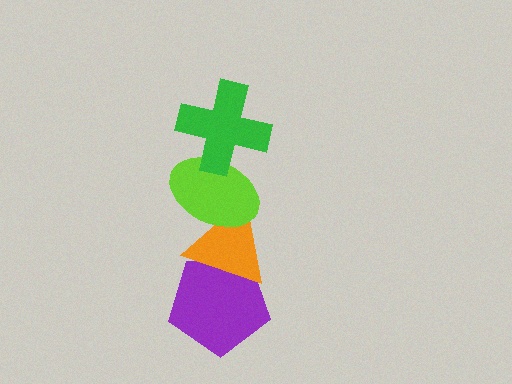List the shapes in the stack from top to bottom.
From top to bottom: the green cross, the lime ellipse, the orange triangle, the purple pentagon.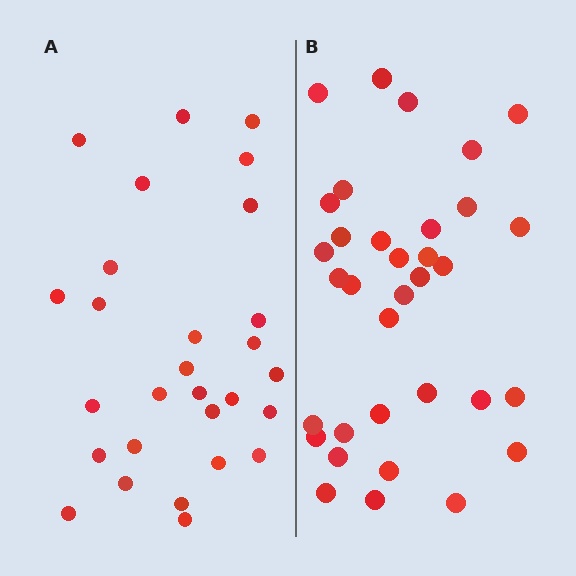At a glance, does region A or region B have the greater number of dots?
Region B (the right region) has more dots.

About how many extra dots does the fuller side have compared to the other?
Region B has about 6 more dots than region A.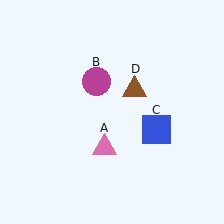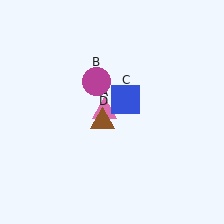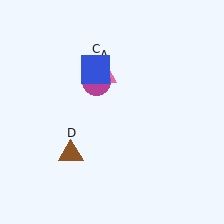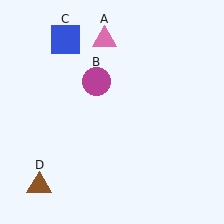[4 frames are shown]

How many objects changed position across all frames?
3 objects changed position: pink triangle (object A), blue square (object C), brown triangle (object D).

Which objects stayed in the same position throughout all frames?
Magenta circle (object B) remained stationary.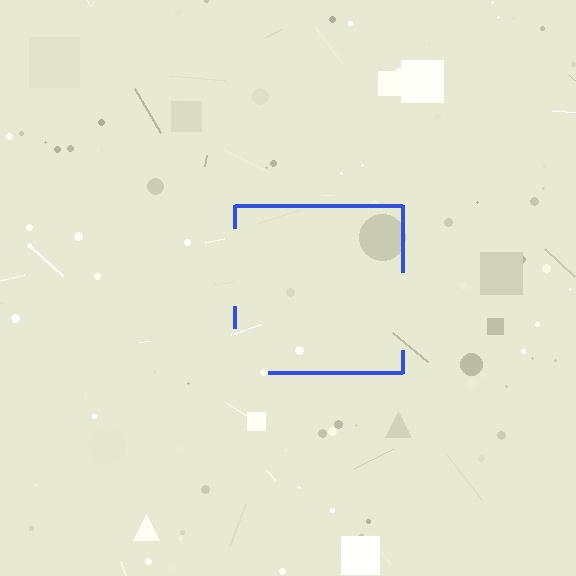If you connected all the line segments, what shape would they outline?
They would outline a square.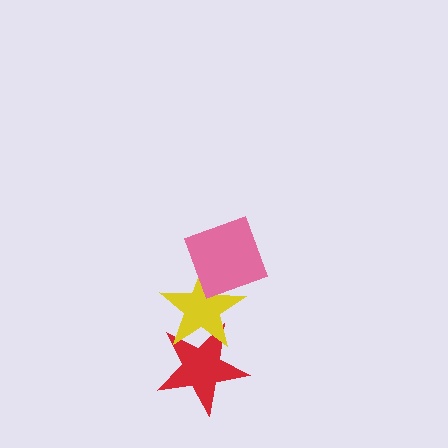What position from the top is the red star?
The red star is 3rd from the top.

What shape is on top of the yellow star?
The pink diamond is on top of the yellow star.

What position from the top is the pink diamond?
The pink diamond is 1st from the top.